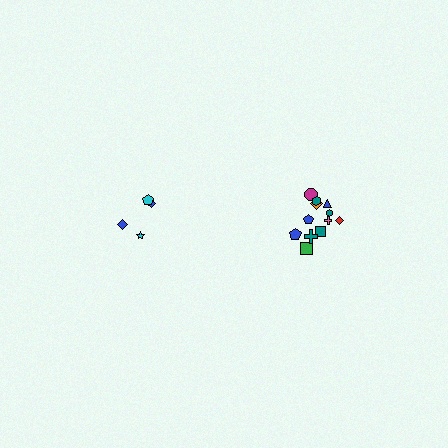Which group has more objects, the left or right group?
The right group.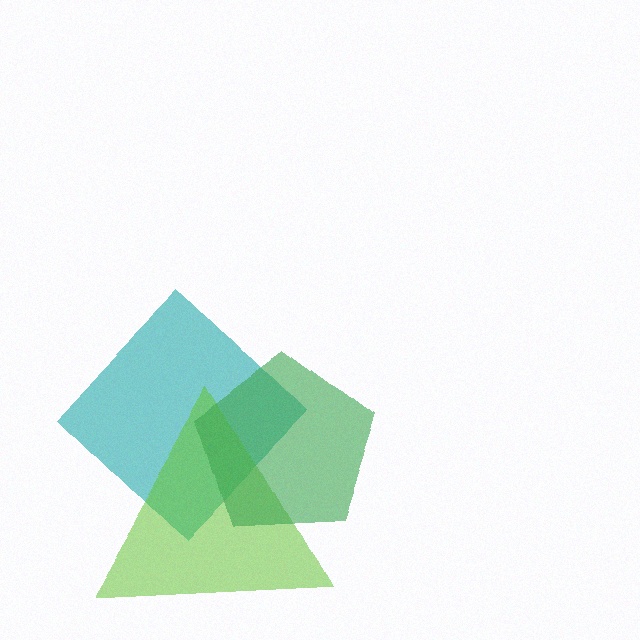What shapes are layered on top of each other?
The layered shapes are: a teal diamond, a lime triangle, a green pentagon.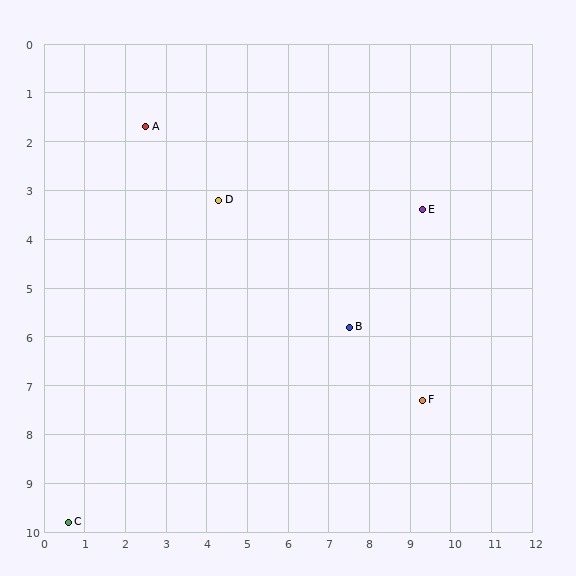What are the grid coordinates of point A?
Point A is at approximately (2.5, 1.7).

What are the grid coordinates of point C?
Point C is at approximately (0.6, 9.8).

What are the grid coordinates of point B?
Point B is at approximately (7.5, 5.8).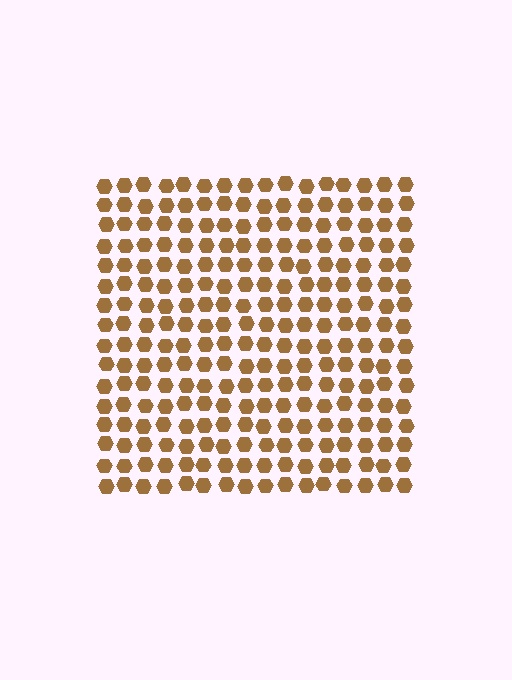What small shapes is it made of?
It is made of small hexagons.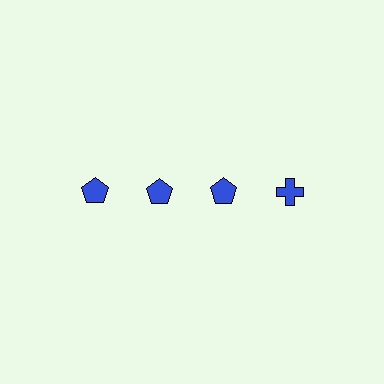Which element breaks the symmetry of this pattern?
The blue cross in the top row, second from right column breaks the symmetry. All other shapes are blue pentagons.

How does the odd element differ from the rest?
It has a different shape: cross instead of pentagon.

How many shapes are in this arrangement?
There are 4 shapes arranged in a grid pattern.